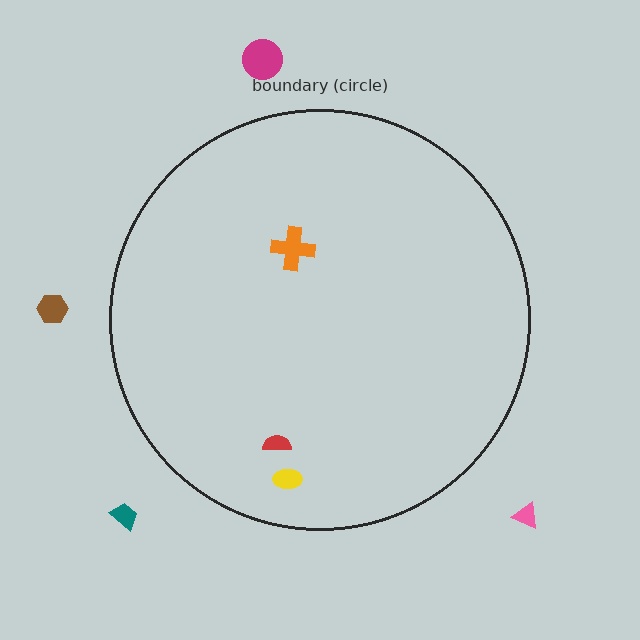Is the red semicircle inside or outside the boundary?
Inside.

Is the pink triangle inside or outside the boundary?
Outside.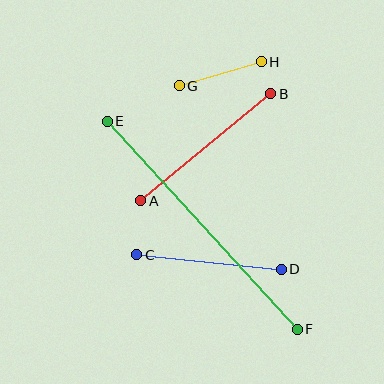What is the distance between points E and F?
The distance is approximately 282 pixels.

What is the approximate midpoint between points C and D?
The midpoint is at approximately (209, 262) pixels.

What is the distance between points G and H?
The distance is approximately 85 pixels.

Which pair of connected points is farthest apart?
Points E and F are farthest apart.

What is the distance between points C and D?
The distance is approximately 146 pixels.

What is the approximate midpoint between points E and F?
The midpoint is at approximately (202, 225) pixels.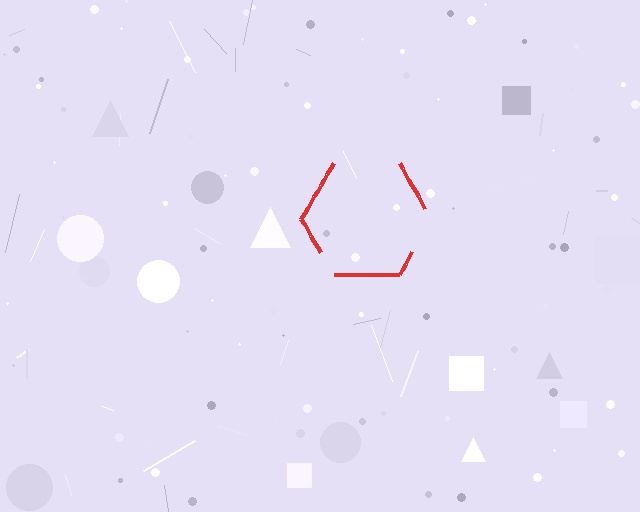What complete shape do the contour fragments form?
The contour fragments form a hexagon.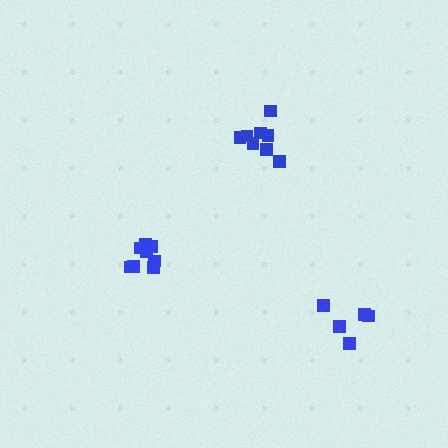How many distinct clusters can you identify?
There are 3 distinct clusters.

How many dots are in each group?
Group 1: 8 dots, Group 2: 8 dots, Group 3: 5 dots (21 total).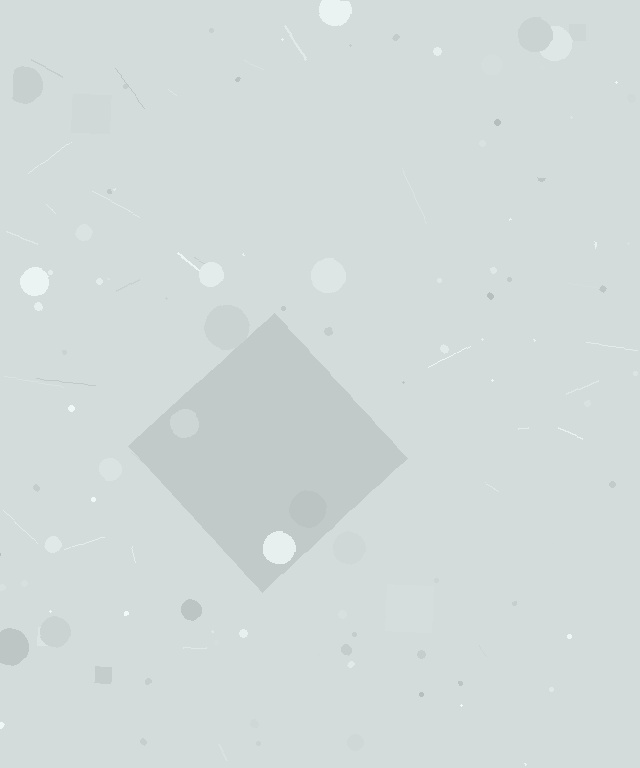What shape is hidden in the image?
A diamond is hidden in the image.